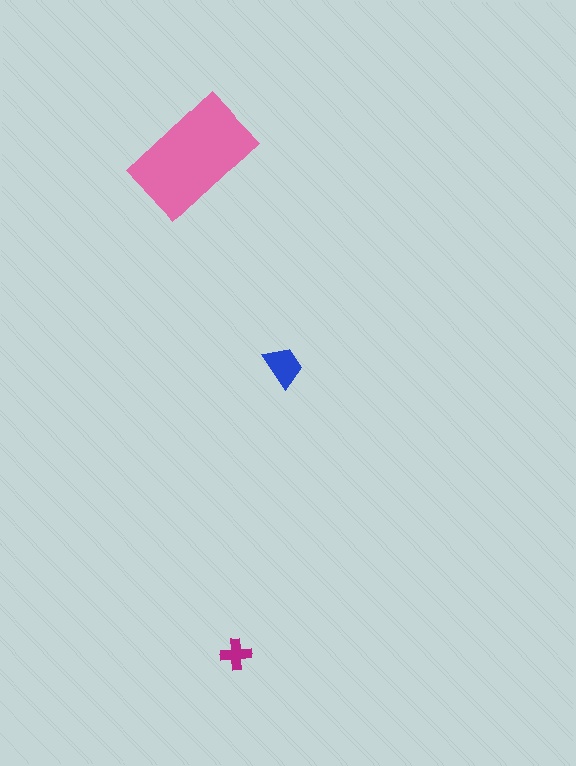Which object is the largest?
The pink rectangle.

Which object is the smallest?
The magenta cross.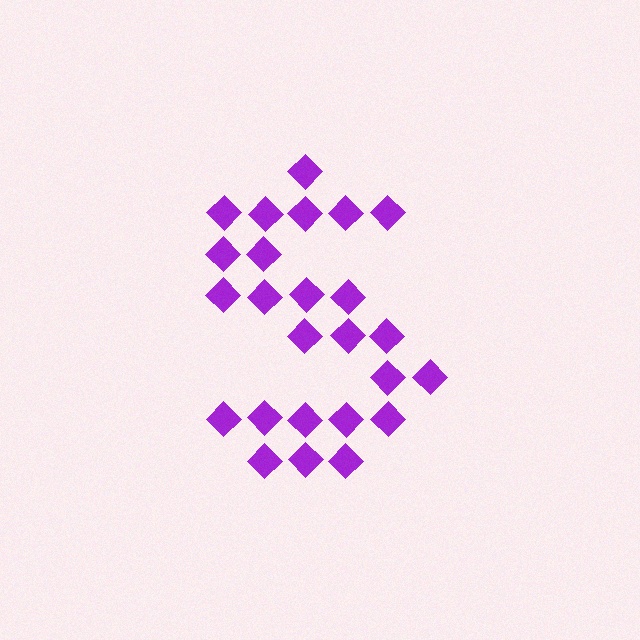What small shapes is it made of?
It is made of small diamonds.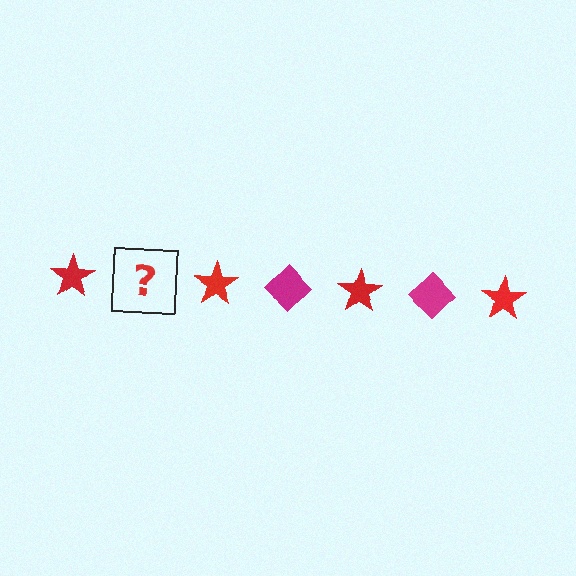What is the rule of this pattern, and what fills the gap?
The rule is that the pattern alternates between red star and magenta diamond. The gap should be filled with a magenta diamond.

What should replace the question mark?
The question mark should be replaced with a magenta diamond.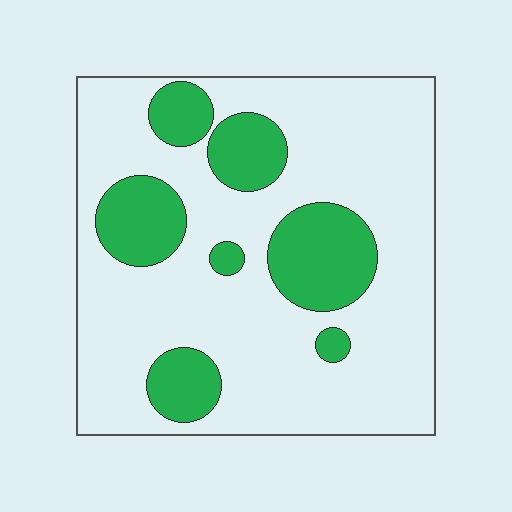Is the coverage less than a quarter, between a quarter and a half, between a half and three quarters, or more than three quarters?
Less than a quarter.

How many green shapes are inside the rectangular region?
7.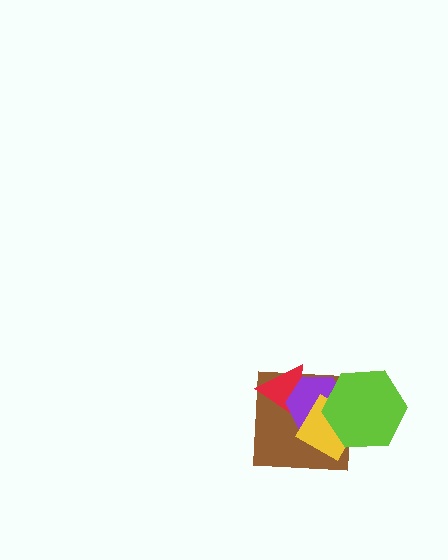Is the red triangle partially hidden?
Yes, it is partially covered by another shape.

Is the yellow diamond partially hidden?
Yes, it is partially covered by another shape.